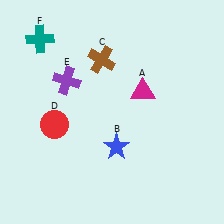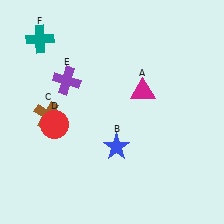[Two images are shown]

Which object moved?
The brown cross (C) moved down.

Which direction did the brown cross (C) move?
The brown cross (C) moved down.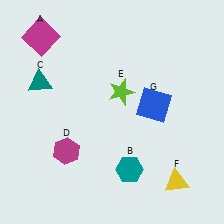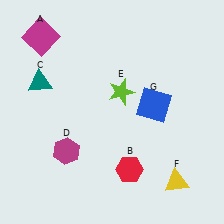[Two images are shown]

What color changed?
The hexagon (B) changed from teal in Image 1 to red in Image 2.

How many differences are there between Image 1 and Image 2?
There is 1 difference between the two images.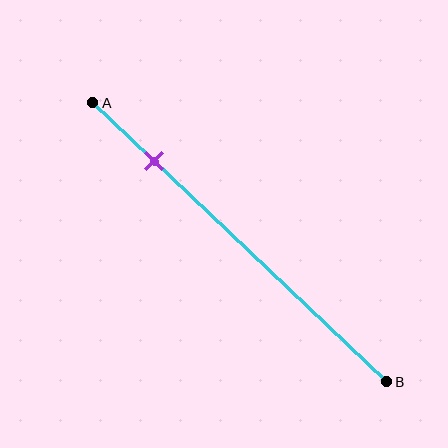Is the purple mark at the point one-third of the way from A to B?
No, the mark is at about 20% from A, not at the 33% one-third point.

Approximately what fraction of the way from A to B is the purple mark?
The purple mark is approximately 20% of the way from A to B.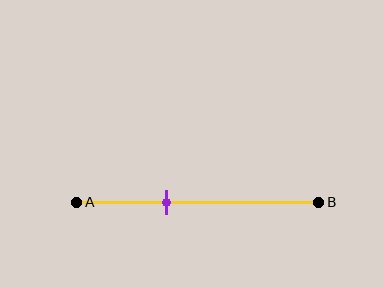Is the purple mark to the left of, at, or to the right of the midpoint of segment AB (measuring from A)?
The purple mark is to the left of the midpoint of segment AB.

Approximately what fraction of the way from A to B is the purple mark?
The purple mark is approximately 35% of the way from A to B.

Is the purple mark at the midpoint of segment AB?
No, the mark is at about 35% from A, not at the 50% midpoint.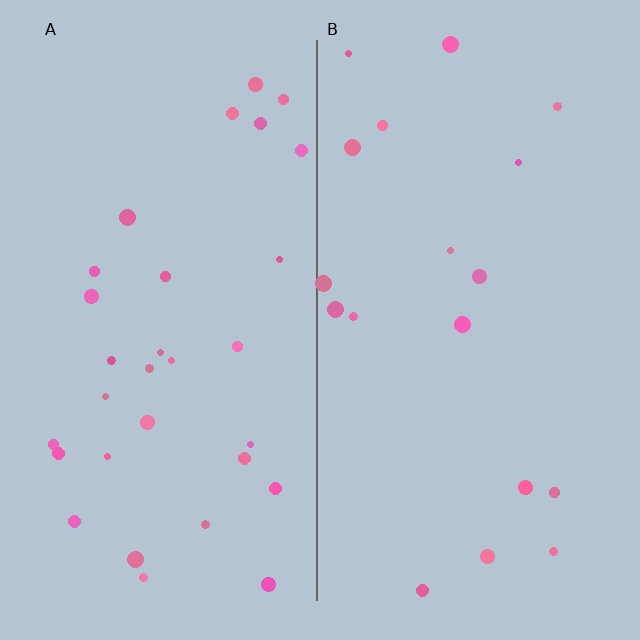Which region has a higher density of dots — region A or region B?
A (the left).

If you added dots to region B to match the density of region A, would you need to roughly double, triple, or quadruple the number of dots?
Approximately double.